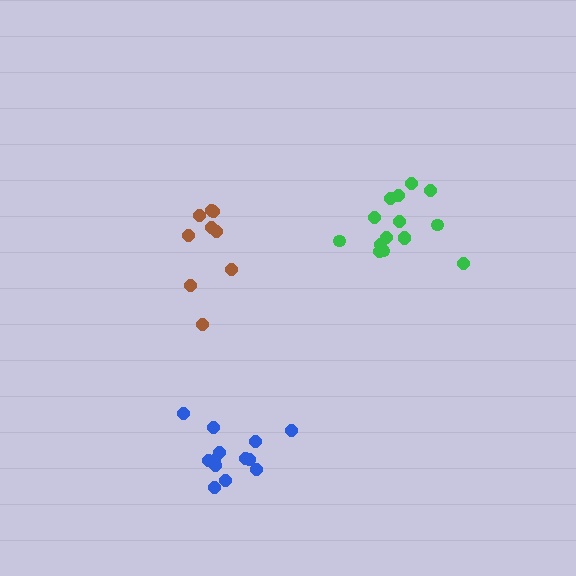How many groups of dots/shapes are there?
There are 3 groups.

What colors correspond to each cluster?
The clusters are colored: blue, brown, green.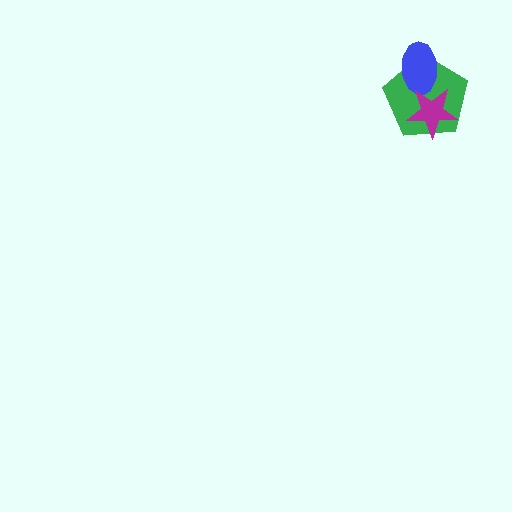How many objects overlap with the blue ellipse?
2 objects overlap with the blue ellipse.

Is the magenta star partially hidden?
No, no other shape covers it.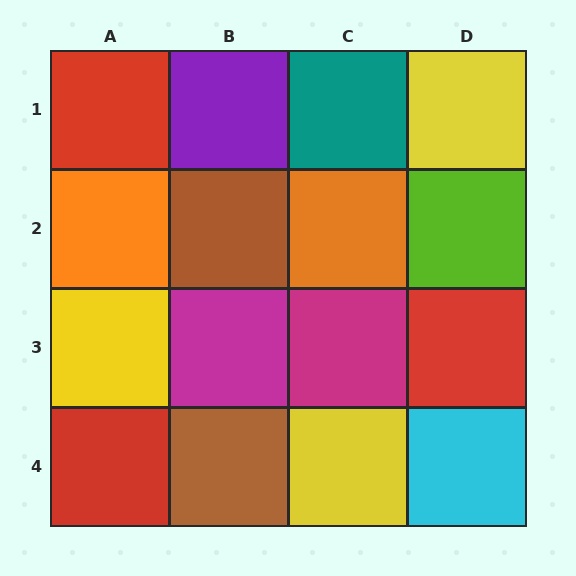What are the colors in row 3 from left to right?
Yellow, magenta, magenta, red.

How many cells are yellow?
3 cells are yellow.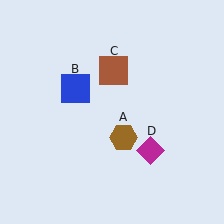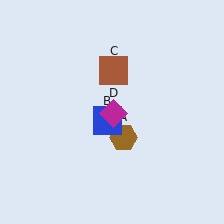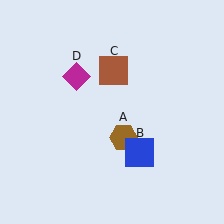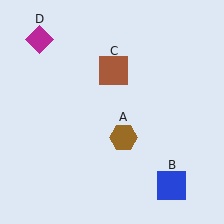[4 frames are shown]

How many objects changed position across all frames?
2 objects changed position: blue square (object B), magenta diamond (object D).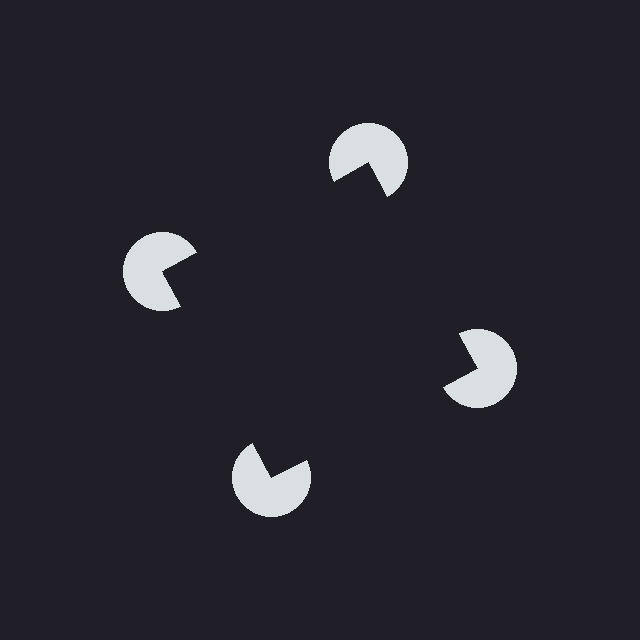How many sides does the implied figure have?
4 sides.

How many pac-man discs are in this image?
There are 4 — one at each vertex of the illusory square.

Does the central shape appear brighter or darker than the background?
It typically appears slightly darker than the background, even though no actual brightness change is drawn.